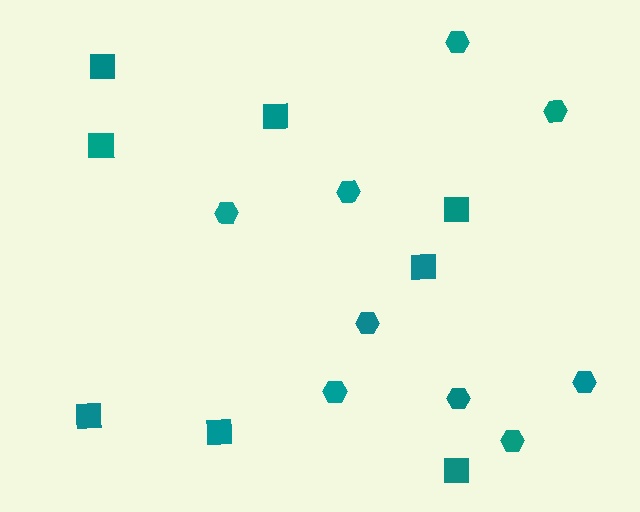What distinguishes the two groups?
There are 2 groups: one group of hexagons (9) and one group of squares (8).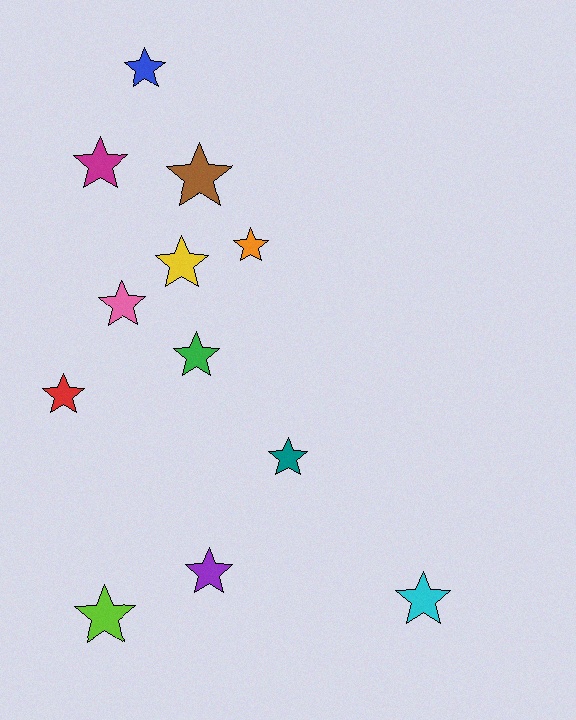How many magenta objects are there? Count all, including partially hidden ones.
There is 1 magenta object.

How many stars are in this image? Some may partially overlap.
There are 12 stars.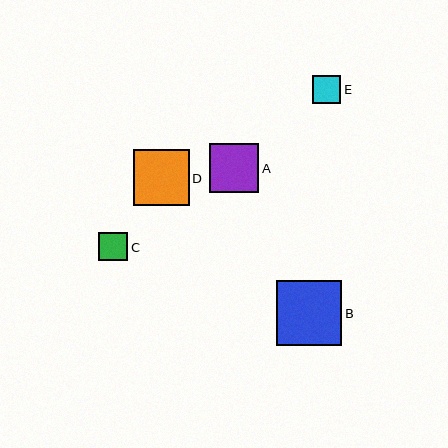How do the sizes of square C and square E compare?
Square C and square E are approximately the same size.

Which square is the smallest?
Square E is the smallest with a size of approximately 28 pixels.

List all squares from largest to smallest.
From largest to smallest: B, D, A, C, E.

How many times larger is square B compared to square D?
Square B is approximately 1.2 times the size of square D.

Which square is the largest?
Square B is the largest with a size of approximately 65 pixels.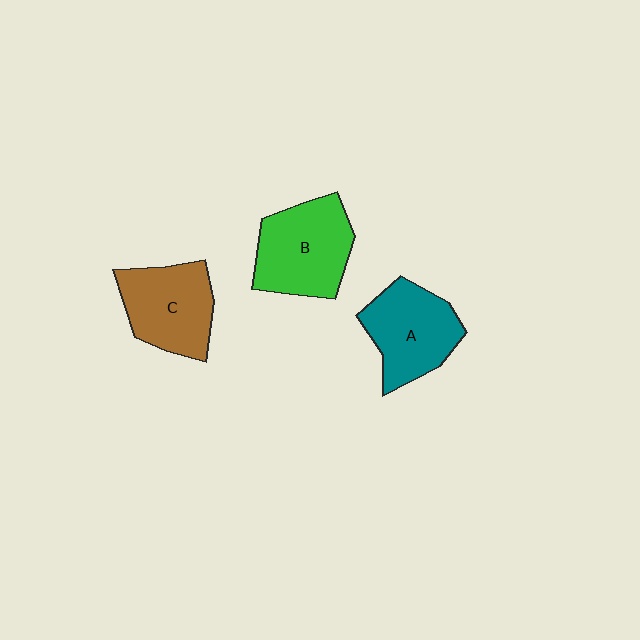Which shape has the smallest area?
Shape C (brown).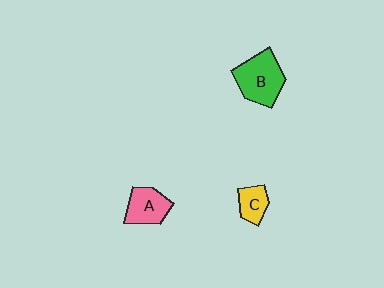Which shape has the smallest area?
Shape C (yellow).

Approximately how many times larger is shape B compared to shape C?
Approximately 2.1 times.